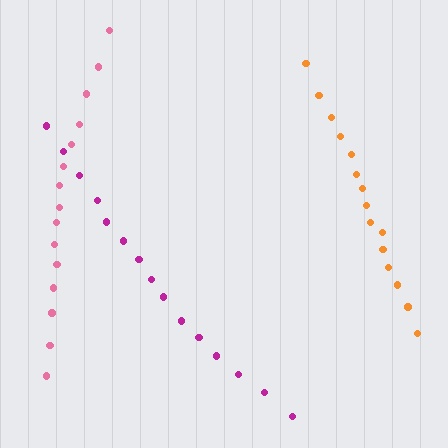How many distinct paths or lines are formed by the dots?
There are 3 distinct paths.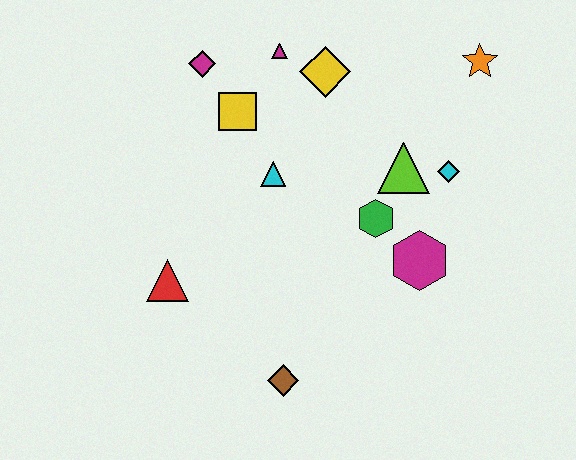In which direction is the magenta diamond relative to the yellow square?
The magenta diamond is above the yellow square.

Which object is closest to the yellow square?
The magenta diamond is closest to the yellow square.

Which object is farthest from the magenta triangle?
The brown diamond is farthest from the magenta triangle.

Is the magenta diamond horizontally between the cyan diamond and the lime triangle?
No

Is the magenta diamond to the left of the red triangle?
No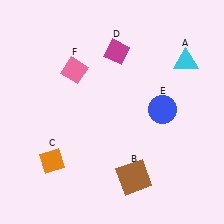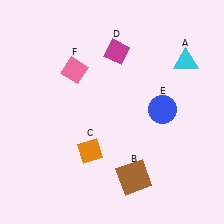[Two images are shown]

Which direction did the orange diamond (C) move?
The orange diamond (C) moved right.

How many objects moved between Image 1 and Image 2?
1 object moved between the two images.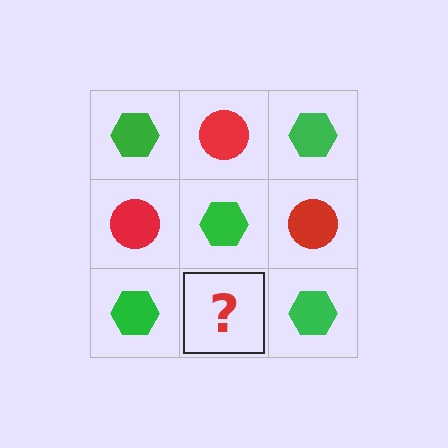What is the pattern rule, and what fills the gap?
The rule is that it alternates green hexagon and red circle in a checkerboard pattern. The gap should be filled with a red circle.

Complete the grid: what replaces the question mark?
The question mark should be replaced with a red circle.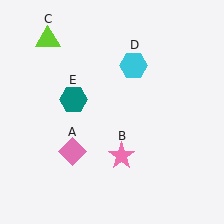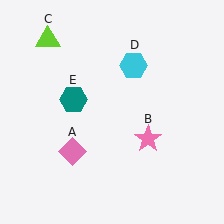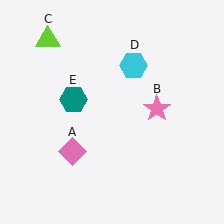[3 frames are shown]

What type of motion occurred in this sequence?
The pink star (object B) rotated counterclockwise around the center of the scene.